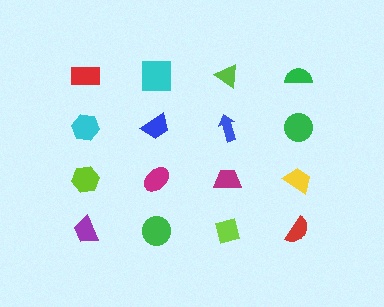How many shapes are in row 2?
4 shapes.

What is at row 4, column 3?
A lime square.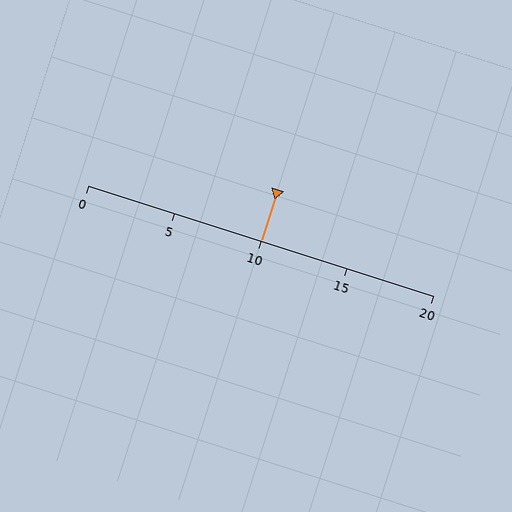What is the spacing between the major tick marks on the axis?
The major ticks are spaced 5 apart.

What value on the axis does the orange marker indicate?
The marker indicates approximately 10.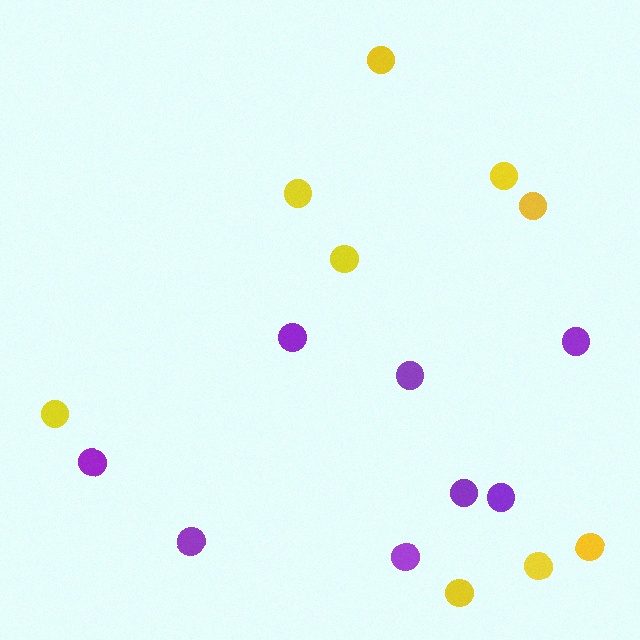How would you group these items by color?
There are 2 groups: one group of yellow circles (9) and one group of purple circles (8).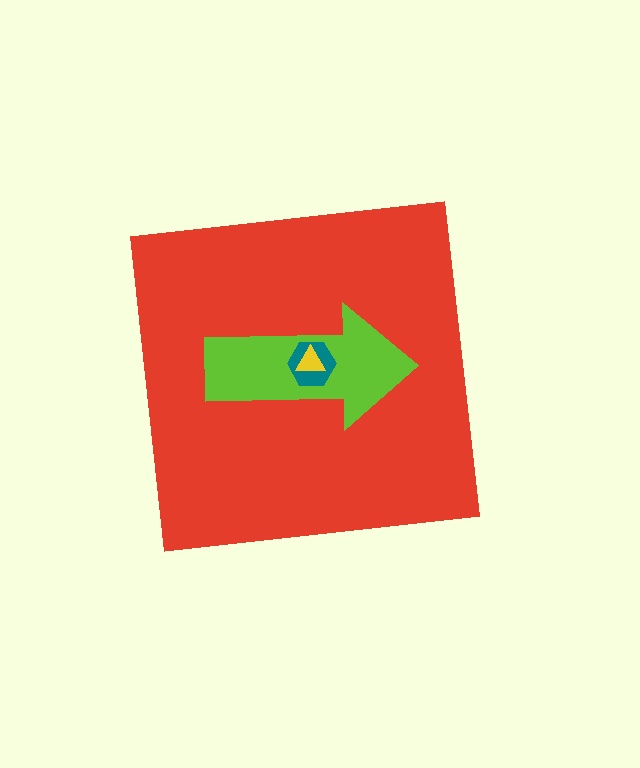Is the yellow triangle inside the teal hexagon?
Yes.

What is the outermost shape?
The red square.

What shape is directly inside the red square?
The lime arrow.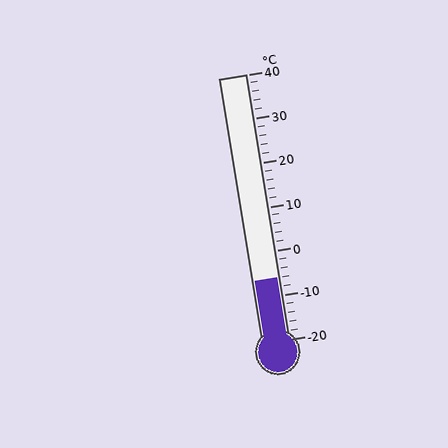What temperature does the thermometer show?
The thermometer shows approximately -6°C.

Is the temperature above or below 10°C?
The temperature is below 10°C.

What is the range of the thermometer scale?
The thermometer scale ranges from -20°C to 40°C.